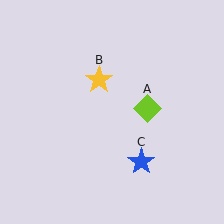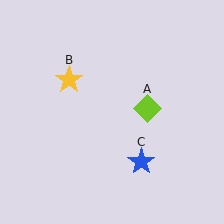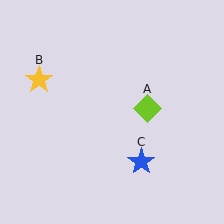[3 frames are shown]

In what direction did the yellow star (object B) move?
The yellow star (object B) moved left.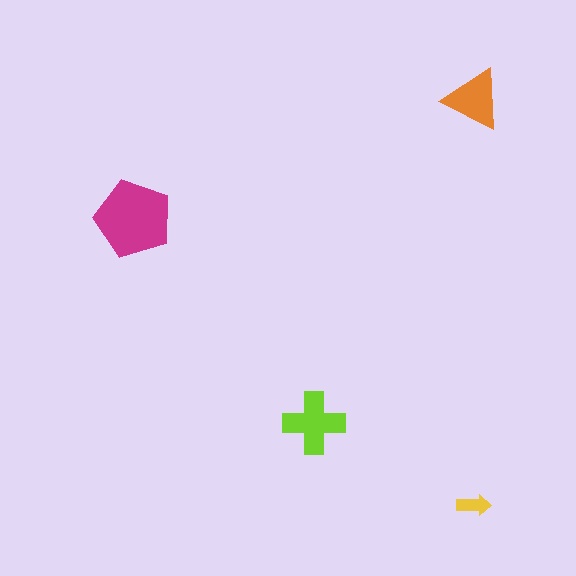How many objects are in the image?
There are 4 objects in the image.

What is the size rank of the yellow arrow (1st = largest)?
4th.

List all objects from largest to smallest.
The magenta pentagon, the lime cross, the orange triangle, the yellow arrow.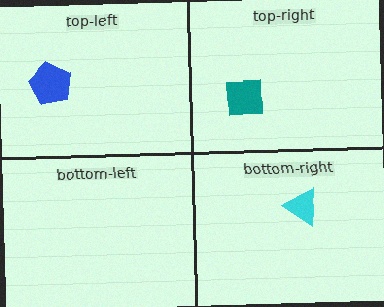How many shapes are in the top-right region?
1.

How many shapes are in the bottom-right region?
1.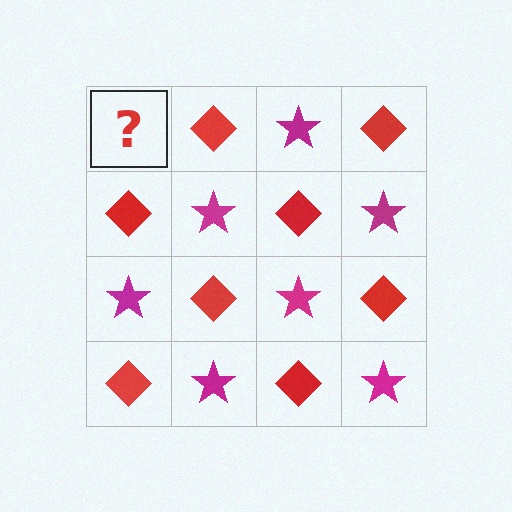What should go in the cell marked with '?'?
The missing cell should contain a magenta star.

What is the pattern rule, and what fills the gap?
The rule is that it alternates magenta star and red diamond in a checkerboard pattern. The gap should be filled with a magenta star.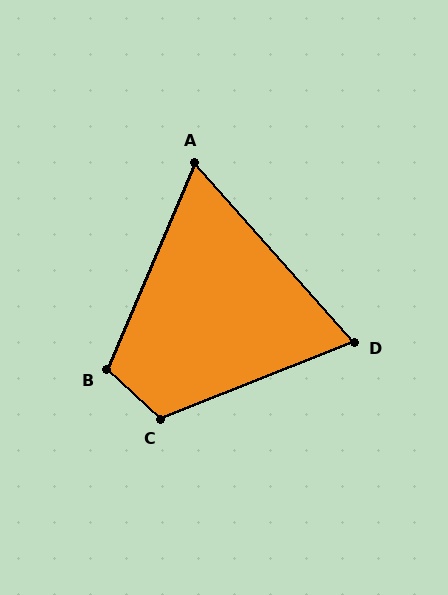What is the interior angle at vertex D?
Approximately 70 degrees (acute).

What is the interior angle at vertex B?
Approximately 110 degrees (obtuse).